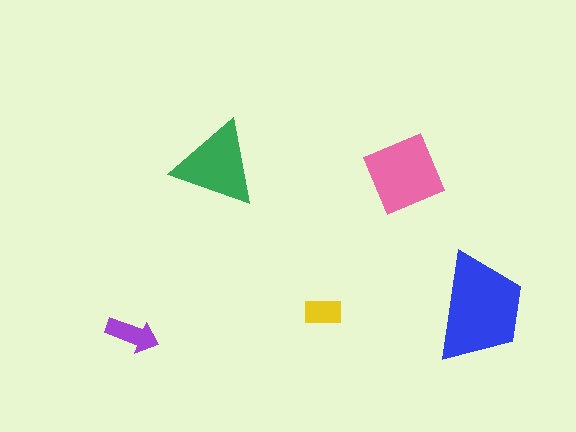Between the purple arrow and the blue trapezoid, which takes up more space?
The blue trapezoid.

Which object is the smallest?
The yellow rectangle.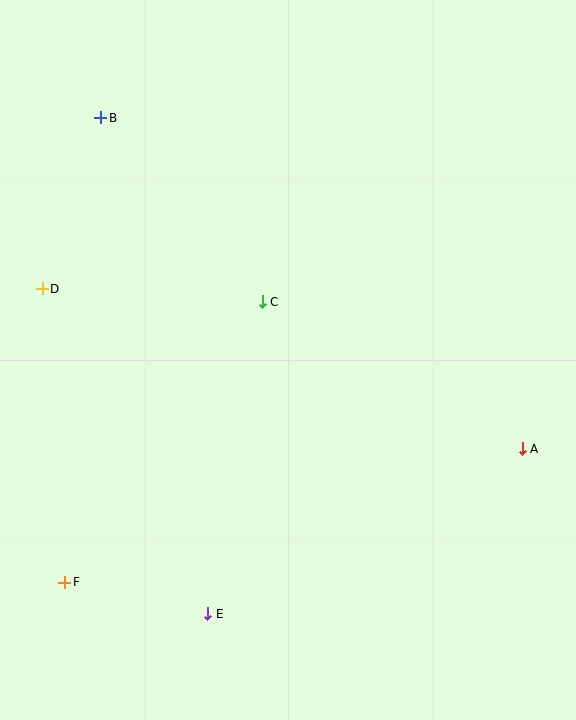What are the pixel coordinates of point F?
Point F is at (65, 582).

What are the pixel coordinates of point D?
Point D is at (42, 289).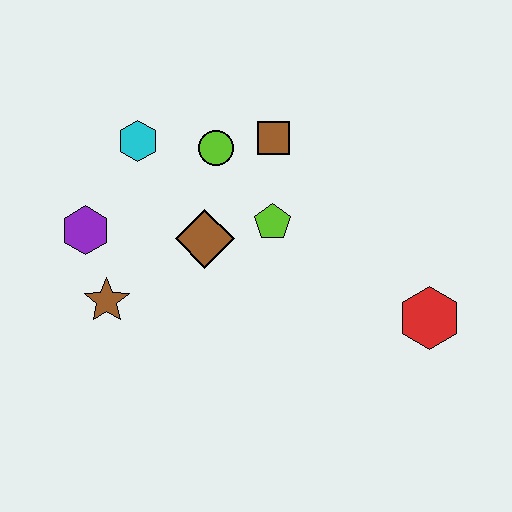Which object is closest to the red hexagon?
The lime pentagon is closest to the red hexagon.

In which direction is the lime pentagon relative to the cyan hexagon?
The lime pentagon is to the right of the cyan hexagon.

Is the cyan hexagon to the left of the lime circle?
Yes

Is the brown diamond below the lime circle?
Yes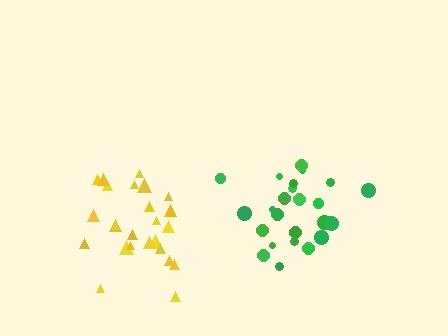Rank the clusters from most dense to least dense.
green, yellow.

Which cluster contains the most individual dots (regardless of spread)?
Green (25).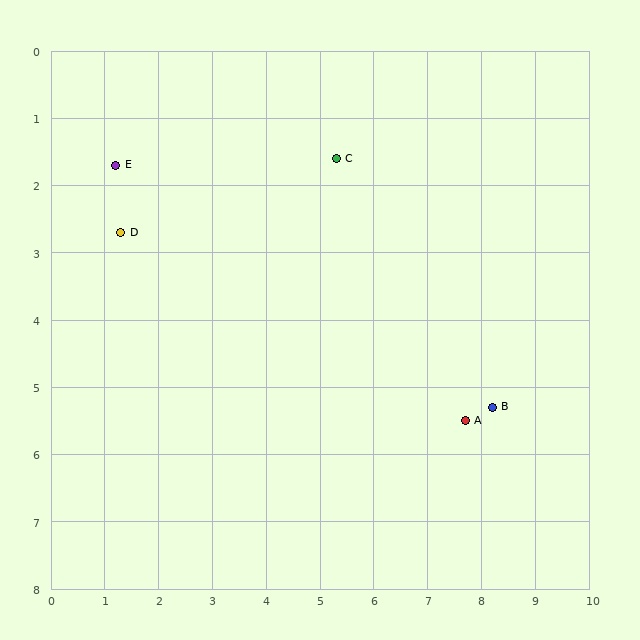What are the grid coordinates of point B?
Point B is at approximately (8.2, 5.3).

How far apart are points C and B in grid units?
Points C and B are about 4.7 grid units apart.